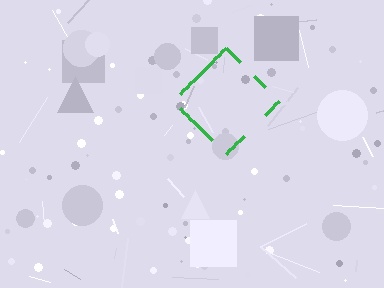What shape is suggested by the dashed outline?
The dashed outline suggests a diamond.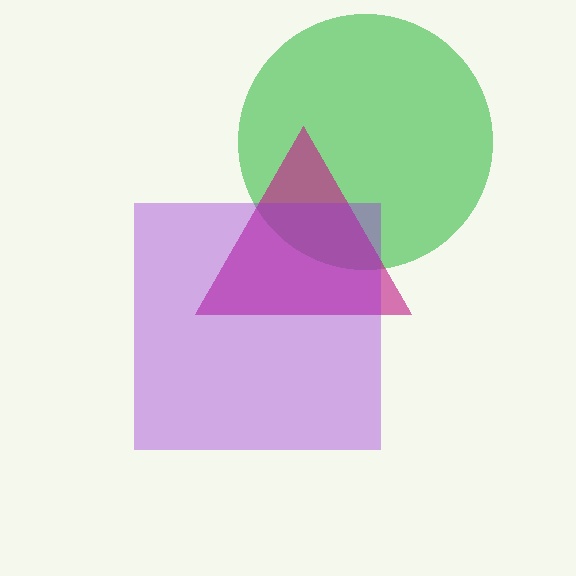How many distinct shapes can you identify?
There are 3 distinct shapes: a green circle, a magenta triangle, a purple square.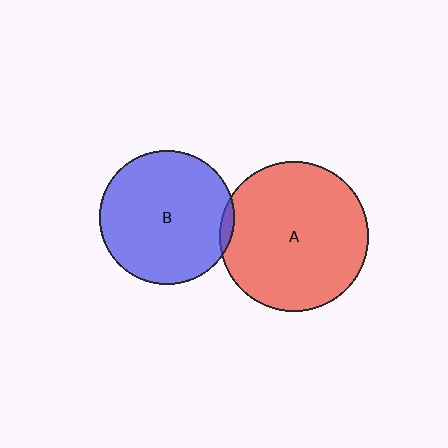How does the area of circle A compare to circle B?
Approximately 1.2 times.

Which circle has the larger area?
Circle A (red).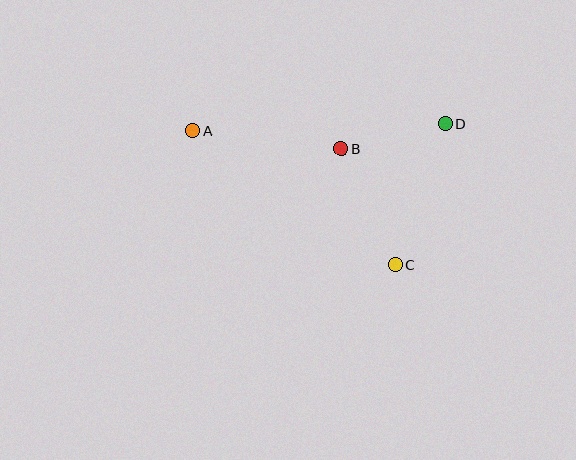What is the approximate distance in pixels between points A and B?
The distance between A and B is approximately 149 pixels.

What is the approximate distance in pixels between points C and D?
The distance between C and D is approximately 150 pixels.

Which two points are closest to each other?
Points B and D are closest to each other.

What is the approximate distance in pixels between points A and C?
The distance between A and C is approximately 243 pixels.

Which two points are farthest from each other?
Points A and D are farthest from each other.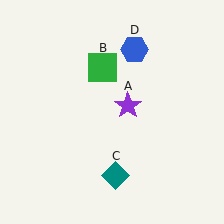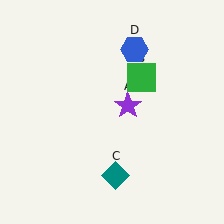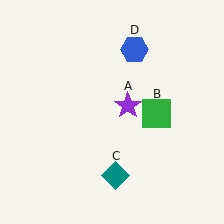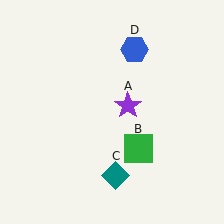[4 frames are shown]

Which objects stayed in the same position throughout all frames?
Purple star (object A) and teal diamond (object C) and blue hexagon (object D) remained stationary.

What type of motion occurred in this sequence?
The green square (object B) rotated clockwise around the center of the scene.